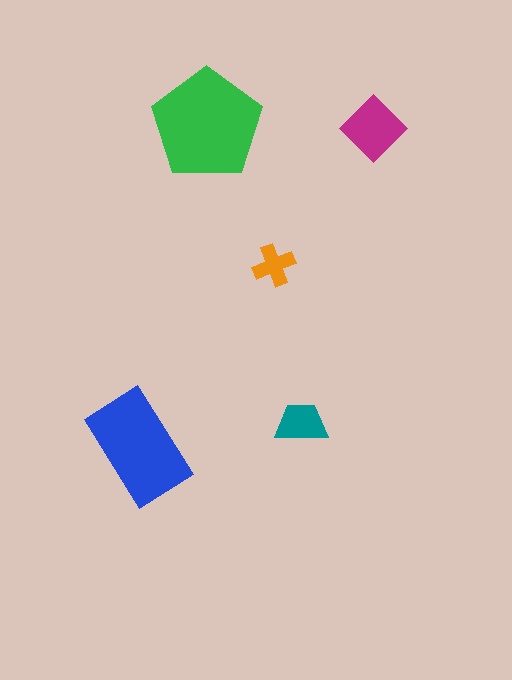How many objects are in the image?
There are 5 objects in the image.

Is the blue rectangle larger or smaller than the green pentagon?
Smaller.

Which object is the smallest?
The orange cross.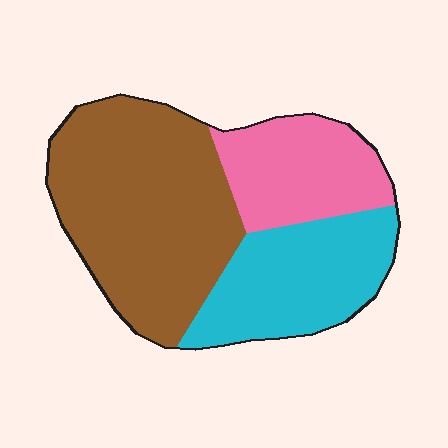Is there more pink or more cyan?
Cyan.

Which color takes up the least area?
Pink, at roughly 20%.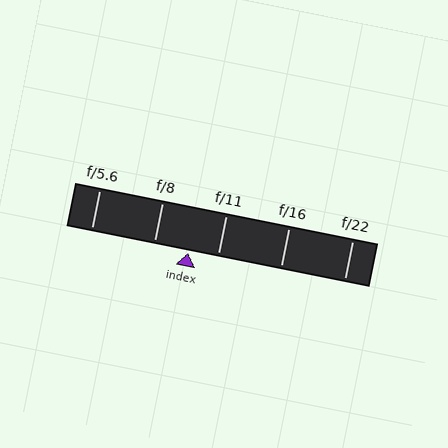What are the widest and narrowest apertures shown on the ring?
The widest aperture shown is f/5.6 and the narrowest is f/22.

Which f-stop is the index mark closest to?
The index mark is closest to f/11.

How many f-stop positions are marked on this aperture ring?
There are 5 f-stop positions marked.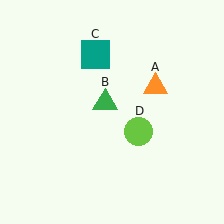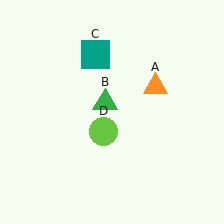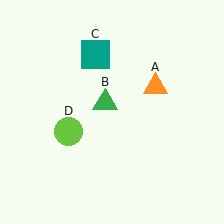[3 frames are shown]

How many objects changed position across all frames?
1 object changed position: lime circle (object D).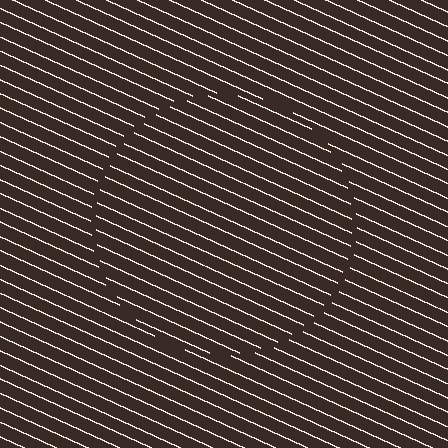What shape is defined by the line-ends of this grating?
An illusory circle. The interior of the shape contains the same grating, shifted by half a period — the contour is defined by the phase discontinuity where line-ends from the inner and outer gratings abut.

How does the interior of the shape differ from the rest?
The interior of the shape contains the same grating, shifted by half a period — the contour is defined by the phase discontinuity where line-ends from the inner and outer gratings abut.